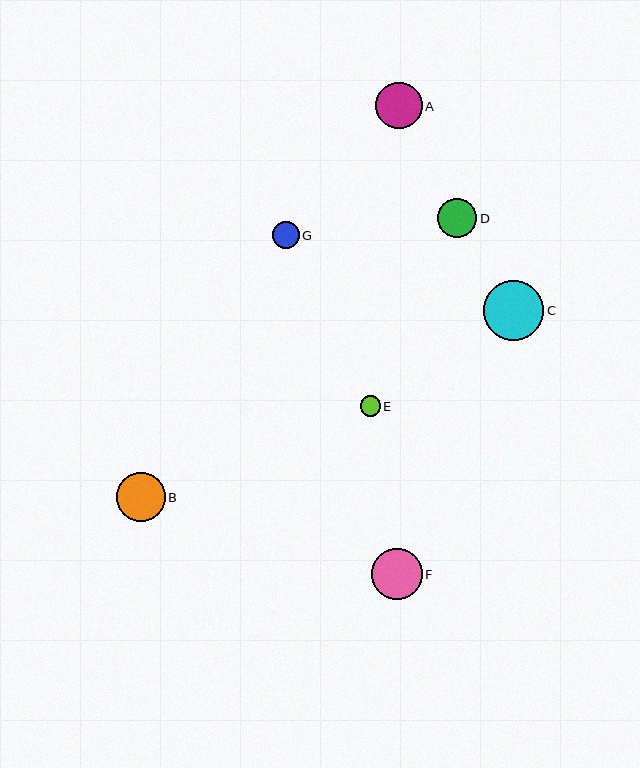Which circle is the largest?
Circle C is the largest with a size of approximately 60 pixels.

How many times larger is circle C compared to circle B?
Circle C is approximately 1.2 times the size of circle B.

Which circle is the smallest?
Circle E is the smallest with a size of approximately 20 pixels.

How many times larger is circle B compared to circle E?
Circle B is approximately 2.4 times the size of circle E.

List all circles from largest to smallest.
From largest to smallest: C, F, B, A, D, G, E.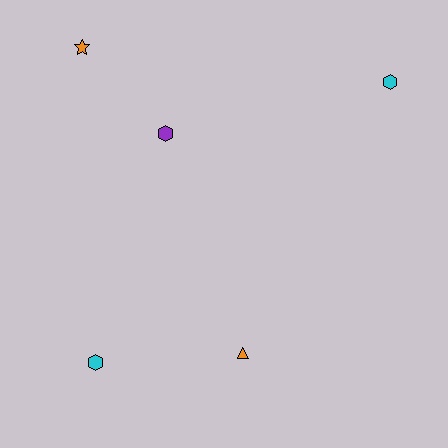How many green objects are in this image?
There are no green objects.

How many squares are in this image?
There are no squares.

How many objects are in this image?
There are 5 objects.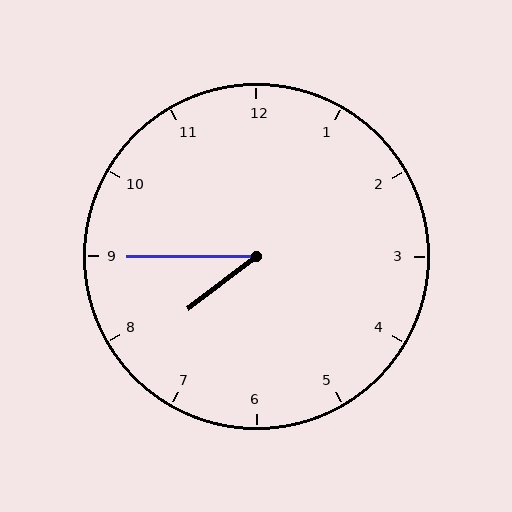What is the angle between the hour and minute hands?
Approximately 38 degrees.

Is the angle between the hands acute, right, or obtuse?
It is acute.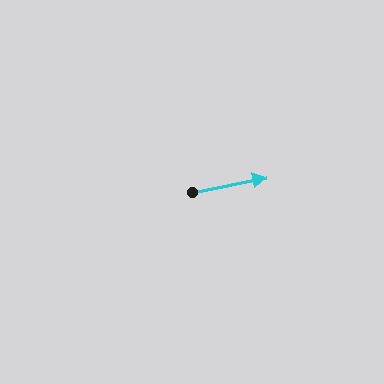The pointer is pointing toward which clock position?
Roughly 3 o'clock.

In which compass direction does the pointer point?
East.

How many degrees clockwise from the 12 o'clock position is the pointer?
Approximately 79 degrees.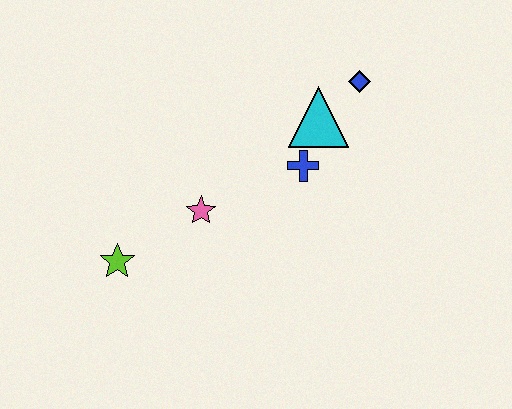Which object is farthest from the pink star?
The blue diamond is farthest from the pink star.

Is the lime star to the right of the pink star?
No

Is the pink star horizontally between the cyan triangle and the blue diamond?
No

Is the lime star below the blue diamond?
Yes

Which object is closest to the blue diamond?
The cyan triangle is closest to the blue diamond.